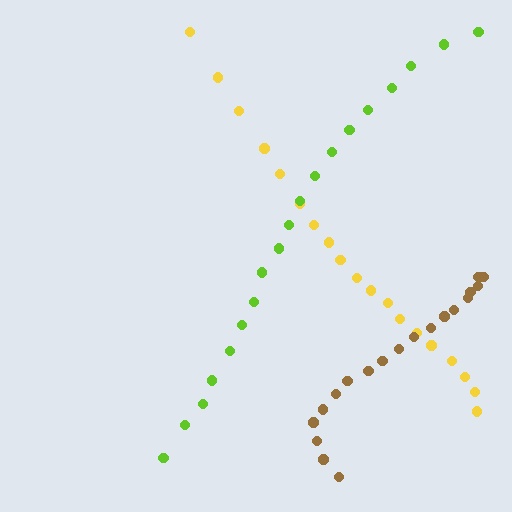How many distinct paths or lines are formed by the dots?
There are 3 distinct paths.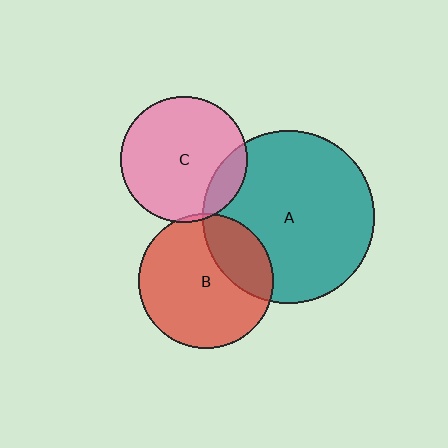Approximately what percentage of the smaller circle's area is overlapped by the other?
Approximately 5%.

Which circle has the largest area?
Circle A (teal).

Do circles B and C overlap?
Yes.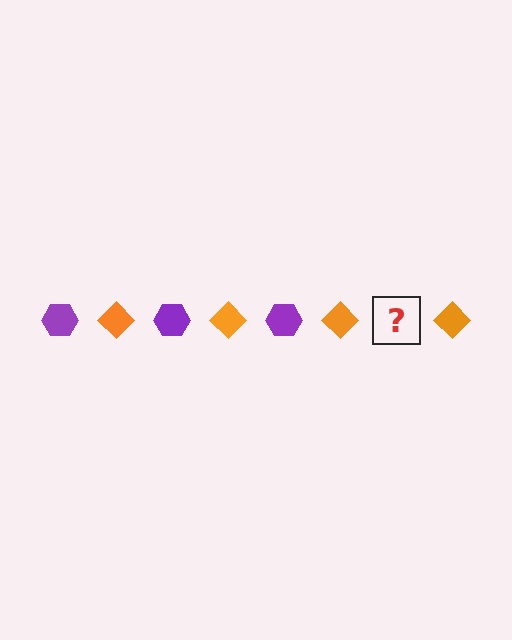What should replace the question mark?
The question mark should be replaced with a purple hexagon.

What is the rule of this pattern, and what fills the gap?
The rule is that the pattern alternates between purple hexagon and orange diamond. The gap should be filled with a purple hexagon.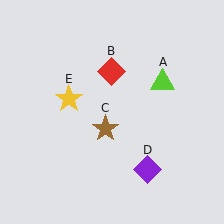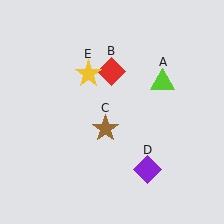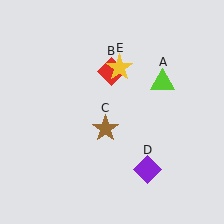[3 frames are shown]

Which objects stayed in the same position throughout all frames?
Lime triangle (object A) and red diamond (object B) and brown star (object C) and purple diamond (object D) remained stationary.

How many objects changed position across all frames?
1 object changed position: yellow star (object E).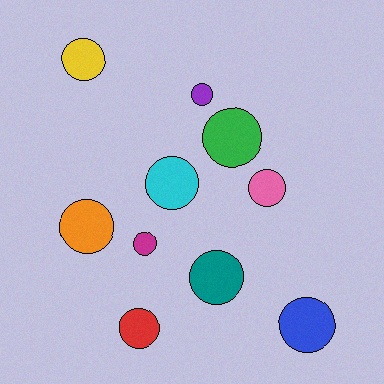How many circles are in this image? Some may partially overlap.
There are 10 circles.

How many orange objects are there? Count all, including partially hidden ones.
There is 1 orange object.